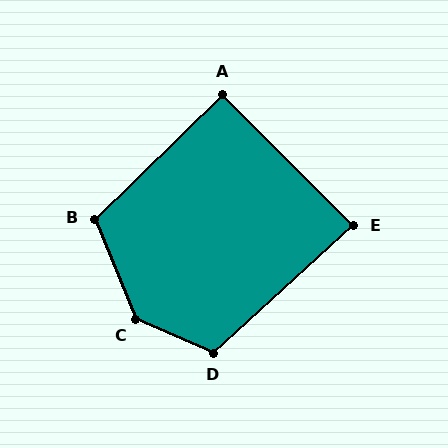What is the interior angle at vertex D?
Approximately 114 degrees (obtuse).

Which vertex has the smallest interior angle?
E, at approximately 87 degrees.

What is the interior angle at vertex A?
Approximately 91 degrees (approximately right).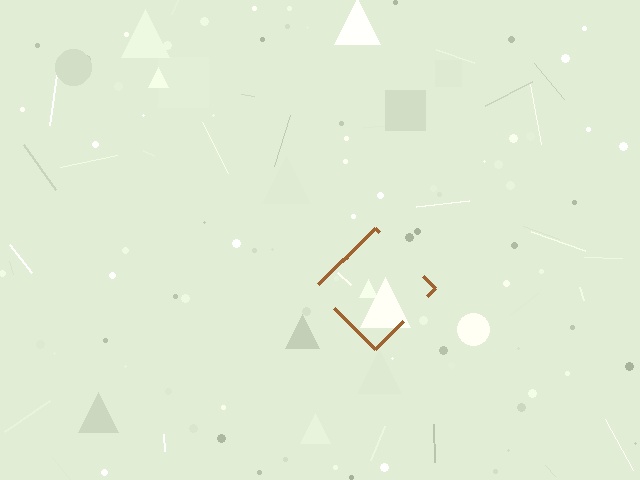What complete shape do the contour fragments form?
The contour fragments form a diamond.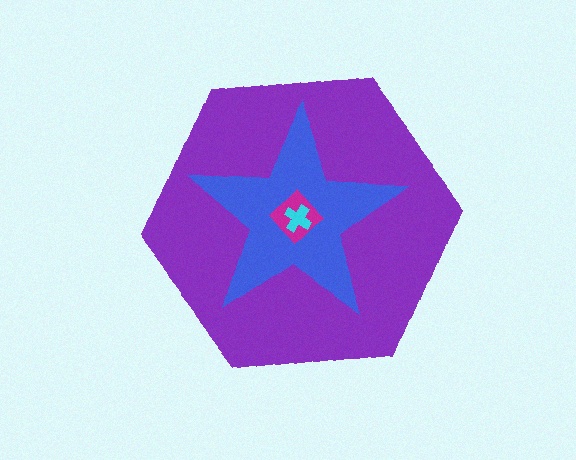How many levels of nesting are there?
4.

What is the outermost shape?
The purple hexagon.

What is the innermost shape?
The cyan cross.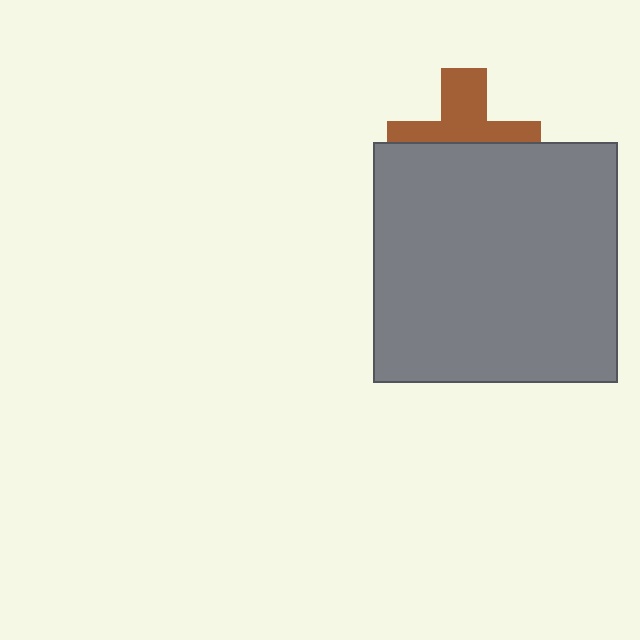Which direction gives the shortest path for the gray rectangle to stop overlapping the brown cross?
Moving down gives the shortest separation.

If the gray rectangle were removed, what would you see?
You would see the complete brown cross.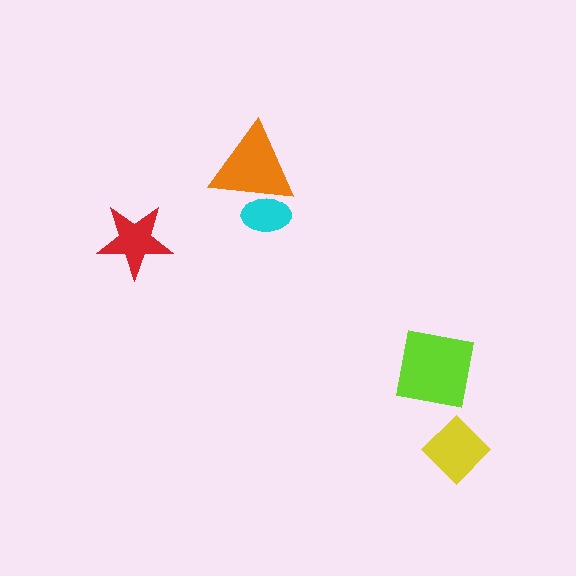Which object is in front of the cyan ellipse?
The orange triangle is in front of the cyan ellipse.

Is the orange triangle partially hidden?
No, no other shape covers it.